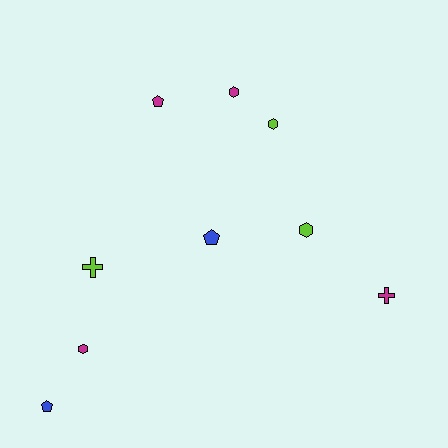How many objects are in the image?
There are 9 objects.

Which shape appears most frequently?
Hexagon, with 4 objects.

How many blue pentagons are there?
There are 2 blue pentagons.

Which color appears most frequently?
Magenta, with 4 objects.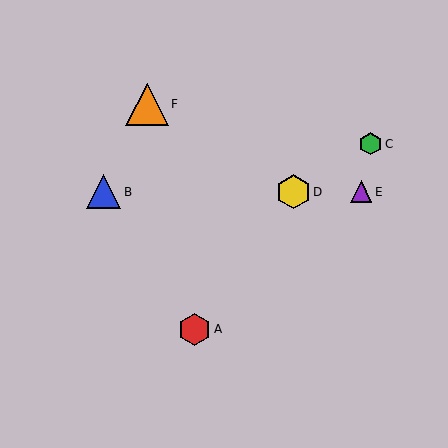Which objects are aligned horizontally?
Objects B, D, E are aligned horizontally.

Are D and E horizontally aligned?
Yes, both are at y≈192.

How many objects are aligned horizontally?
3 objects (B, D, E) are aligned horizontally.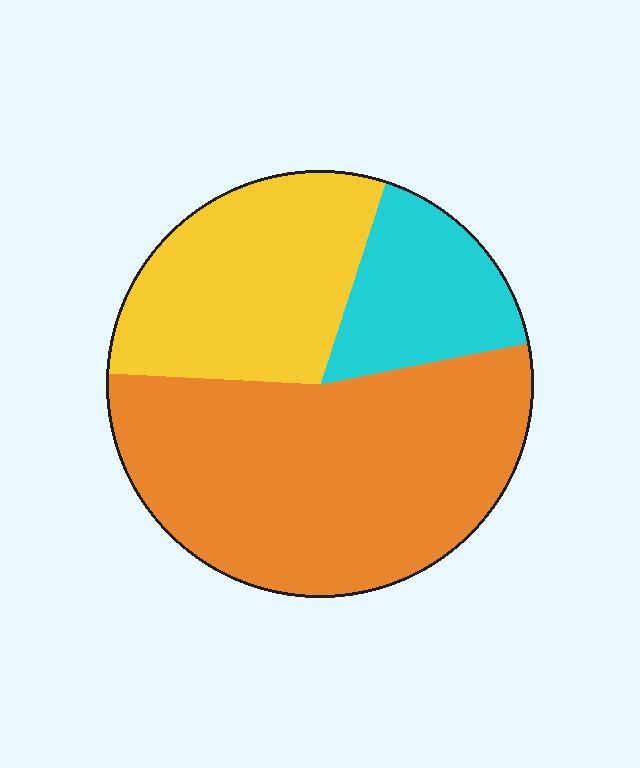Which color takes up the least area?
Cyan, at roughly 15%.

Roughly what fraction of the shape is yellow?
Yellow covers 29% of the shape.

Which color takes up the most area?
Orange, at roughly 55%.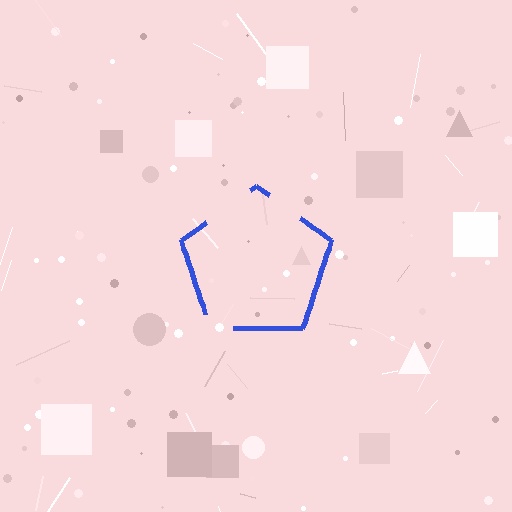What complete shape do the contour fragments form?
The contour fragments form a pentagon.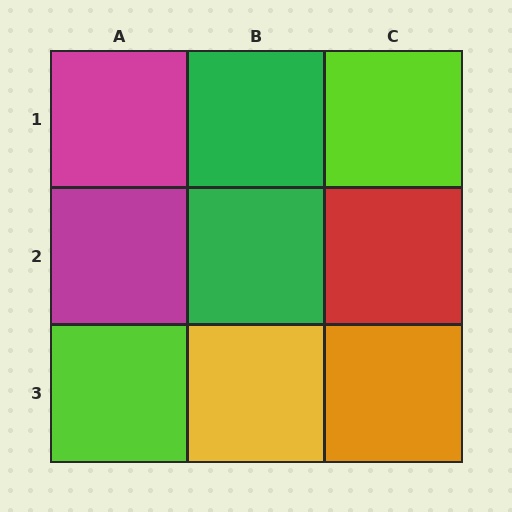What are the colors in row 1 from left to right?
Magenta, green, lime.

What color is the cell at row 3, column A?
Lime.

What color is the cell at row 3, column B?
Yellow.